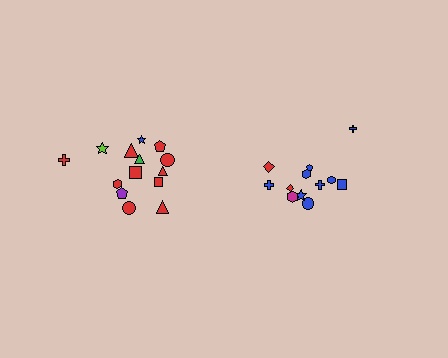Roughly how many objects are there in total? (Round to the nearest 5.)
Roughly 25 objects in total.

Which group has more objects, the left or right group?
The left group.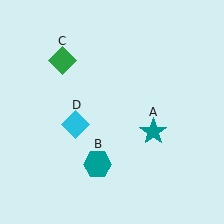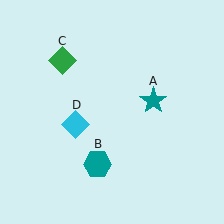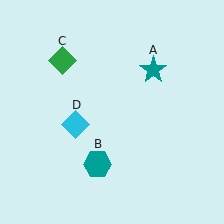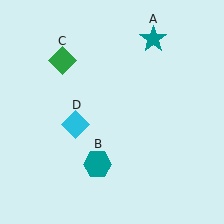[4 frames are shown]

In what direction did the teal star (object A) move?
The teal star (object A) moved up.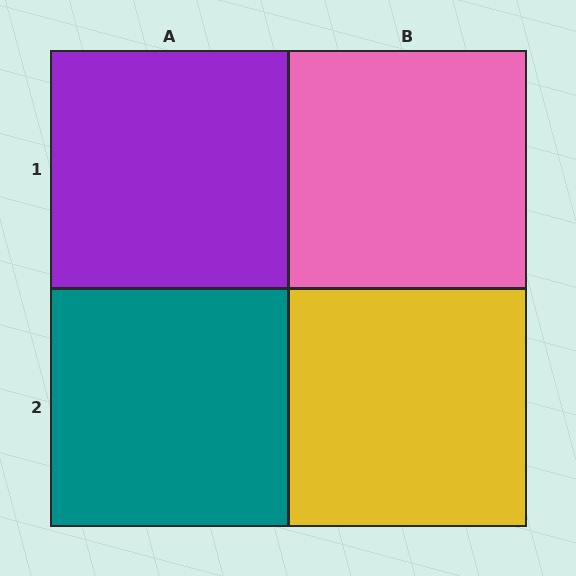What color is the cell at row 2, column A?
Teal.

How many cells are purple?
1 cell is purple.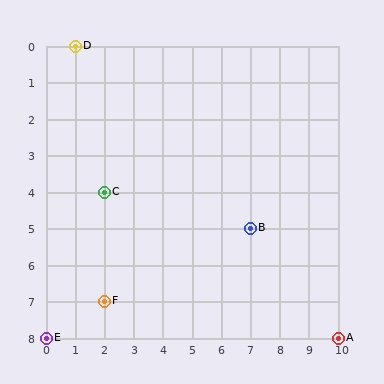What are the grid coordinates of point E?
Point E is at grid coordinates (0, 8).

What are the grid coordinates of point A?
Point A is at grid coordinates (10, 8).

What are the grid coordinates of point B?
Point B is at grid coordinates (7, 5).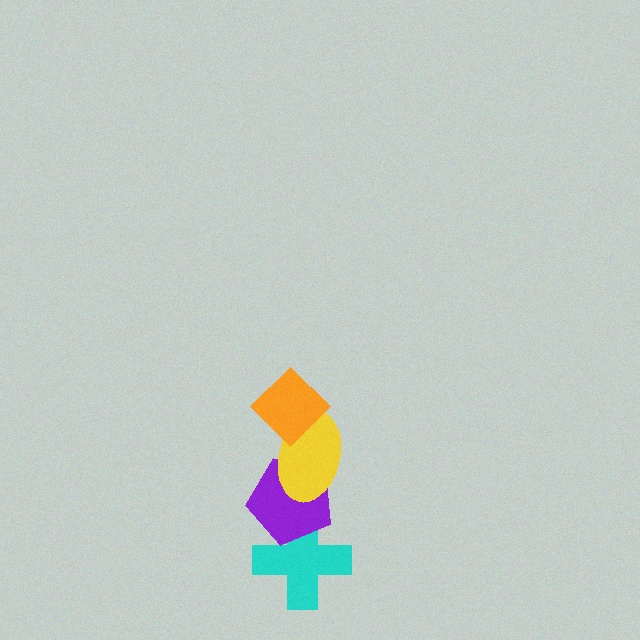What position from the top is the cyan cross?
The cyan cross is 4th from the top.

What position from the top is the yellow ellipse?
The yellow ellipse is 2nd from the top.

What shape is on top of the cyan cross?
The purple pentagon is on top of the cyan cross.